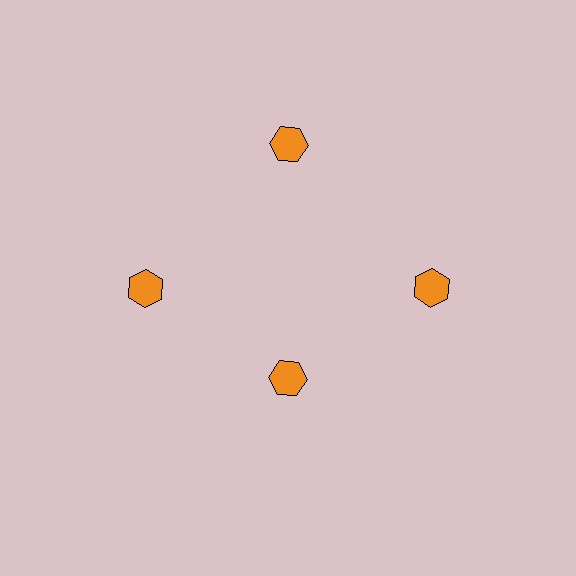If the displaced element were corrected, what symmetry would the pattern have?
It would have 4-fold rotational symmetry — the pattern would map onto itself every 90 degrees.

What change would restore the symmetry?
The symmetry would be restored by moving it outward, back onto the ring so that all 4 hexagons sit at equal angles and equal distance from the center.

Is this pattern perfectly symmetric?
No. The 4 orange hexagons are arranged in a ring, but one element near the 6 o'clock position is pulled inward toward the center, breaking the 4-fold rotational symmetry.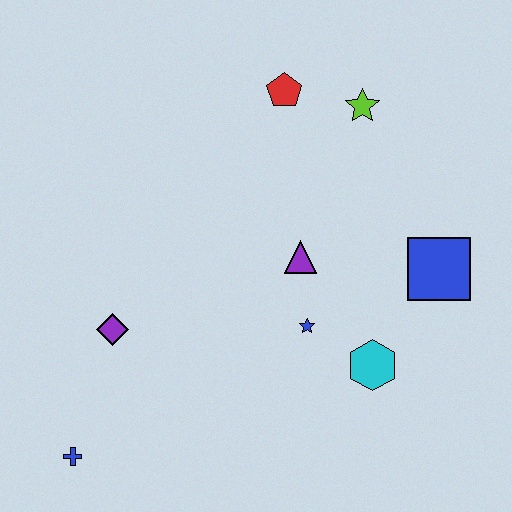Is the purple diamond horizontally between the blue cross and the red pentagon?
Yes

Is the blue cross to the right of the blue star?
No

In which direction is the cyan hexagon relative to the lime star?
The cyan hexagon is below the lime star.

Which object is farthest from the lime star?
The blue cross is farthest from the lime star.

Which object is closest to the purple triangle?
The blue star is closest to the purple triangle.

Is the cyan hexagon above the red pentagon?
No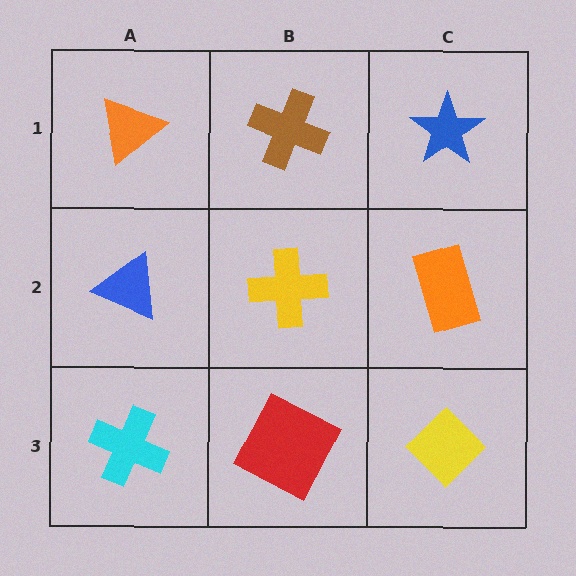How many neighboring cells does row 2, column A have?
3.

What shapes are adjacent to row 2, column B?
A brown cross (row 1, column B), a red square (row 3, column B), a blue triangle (row 2, column A), an orange rectangle (row 2, column C).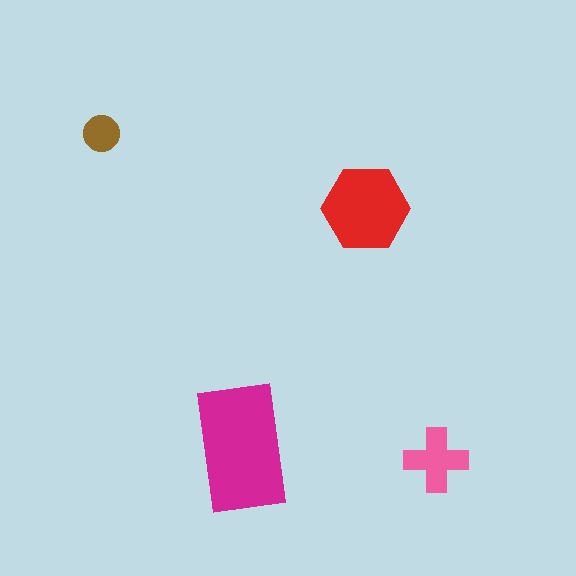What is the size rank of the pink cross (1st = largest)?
3rd.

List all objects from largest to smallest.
The magenta rectangle, the red hexagon, the pink cross, the brown circle.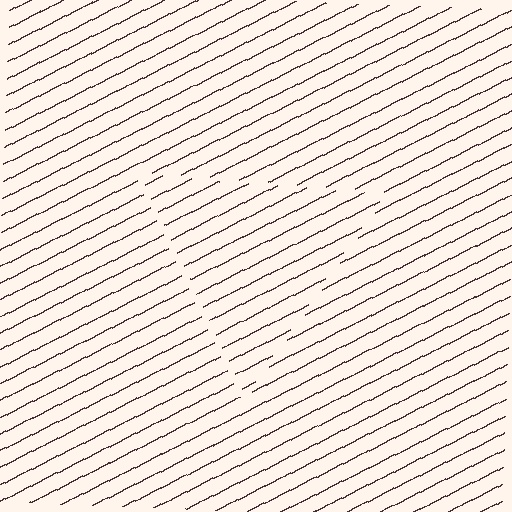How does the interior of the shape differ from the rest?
The interior of the shape contains the same grating, shifted by half a period — the contour is defined by the phase discontinuity where line-ends from the inner and outer gratings abut.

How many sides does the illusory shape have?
3 sides — the line-ends trace a triangle.